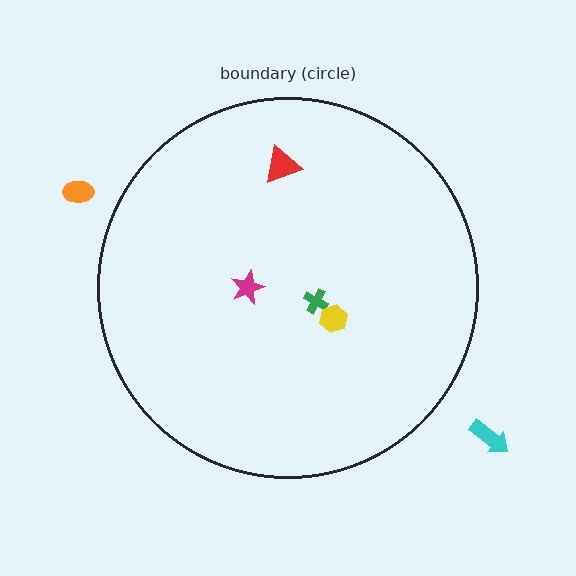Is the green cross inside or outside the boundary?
Inside.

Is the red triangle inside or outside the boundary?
Inside.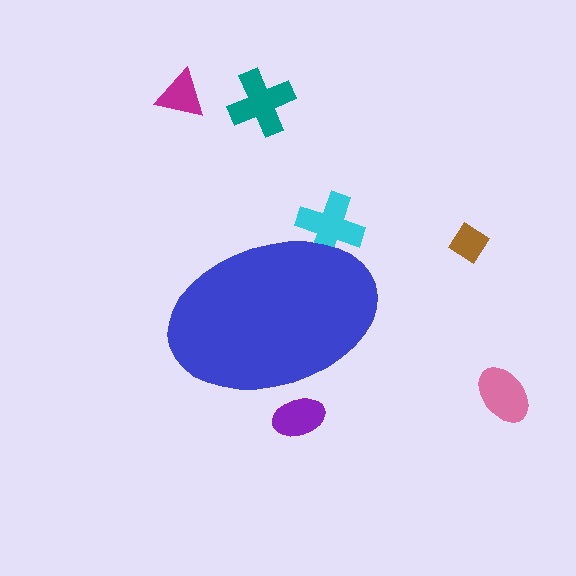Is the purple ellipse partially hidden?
Yes, the purple ellipse is partially hidden behind the blue ellipse.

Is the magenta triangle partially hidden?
No, the magenta triangle is fully visible.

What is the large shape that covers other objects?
A blue ellipse.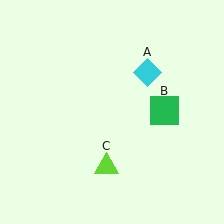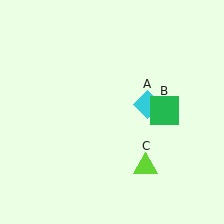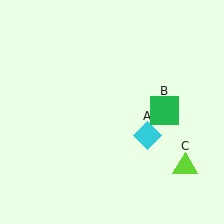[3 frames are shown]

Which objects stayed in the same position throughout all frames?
Green square (object B) remained stationary.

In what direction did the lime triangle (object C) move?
The lime triangle (object C) moved right.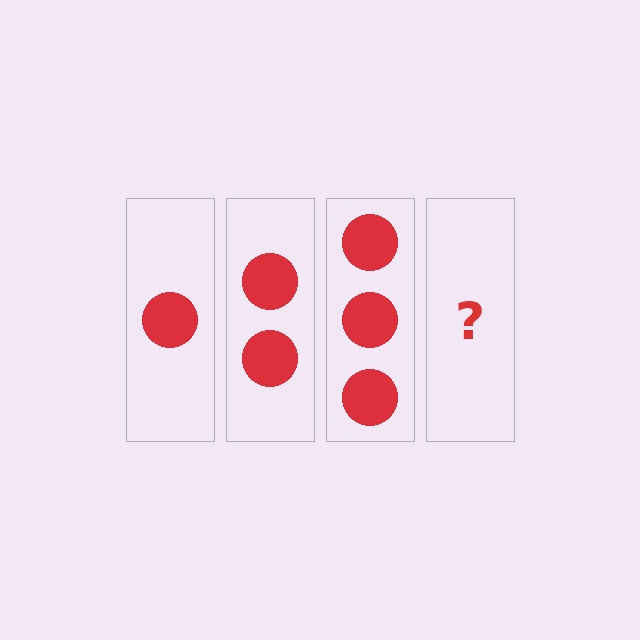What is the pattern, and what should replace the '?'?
The pattern is that each step adds one more circle. The '?' should be 4 circles.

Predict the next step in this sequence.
The next step is 4 circles.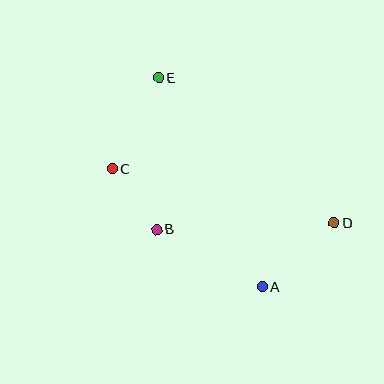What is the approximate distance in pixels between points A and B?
The distance between A and B is approximately 120 pixels.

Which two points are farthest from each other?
Points A and E are farthest from each other.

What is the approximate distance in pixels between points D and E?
The distance between D and E is approximately 228 pixels.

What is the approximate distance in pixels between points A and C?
The distance between A and C is approximately 191 pixels.